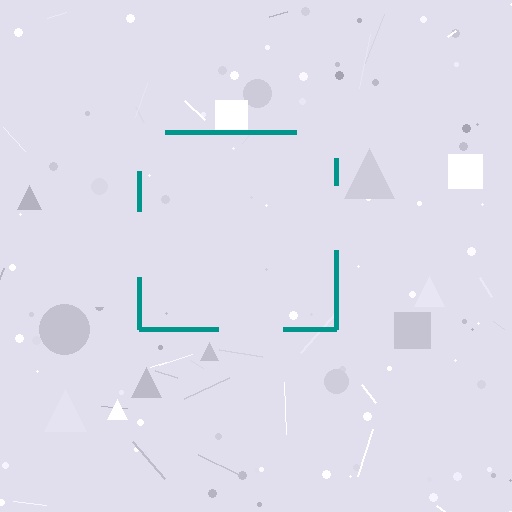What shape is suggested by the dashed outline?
The dashed outline suggests a square.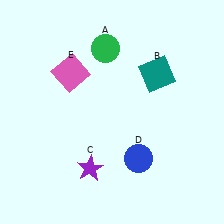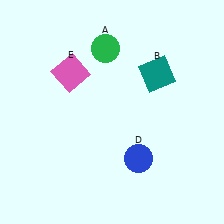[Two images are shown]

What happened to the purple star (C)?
The purple star (C) was removed in Image 2. It was in the bottom-left area of Image 1.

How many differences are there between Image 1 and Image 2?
There is 1 difference between the two images.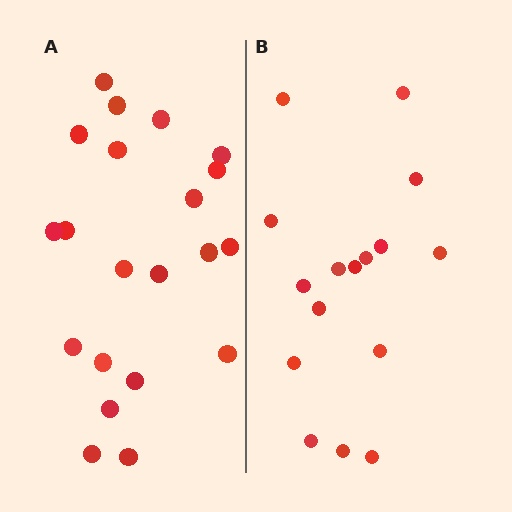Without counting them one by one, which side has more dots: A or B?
Region A (the left region) has more dots.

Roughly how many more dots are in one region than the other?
Region A has about 5 more dots than region B.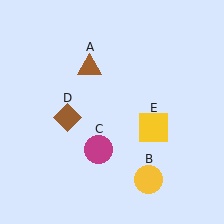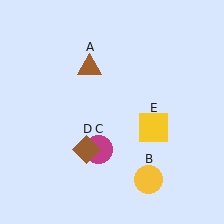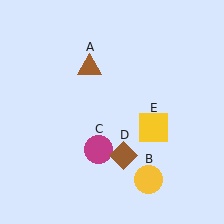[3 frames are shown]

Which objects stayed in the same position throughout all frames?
Brown triangle (object A) and yellow circle (object B) and magenta circle (object C) and yellow square (object E) remained stationary.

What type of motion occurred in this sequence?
The brown diamond (object D) rotated counterclockwise around the center of the scene.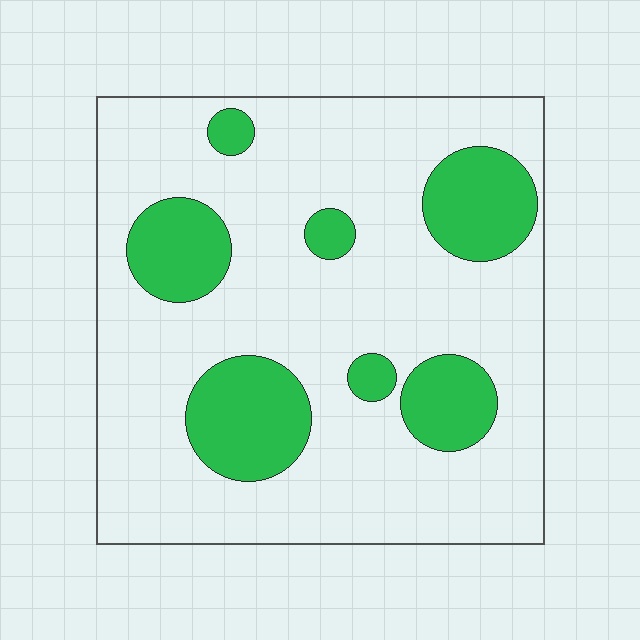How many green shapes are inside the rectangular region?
7.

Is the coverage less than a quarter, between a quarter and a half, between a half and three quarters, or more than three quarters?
Less than a quarter.